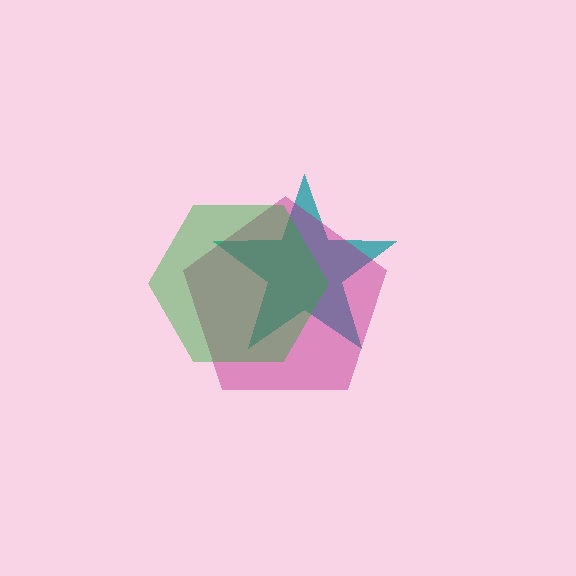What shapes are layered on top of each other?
The layered shapes are: a teal star, a magenta pentagon, a green hexagon.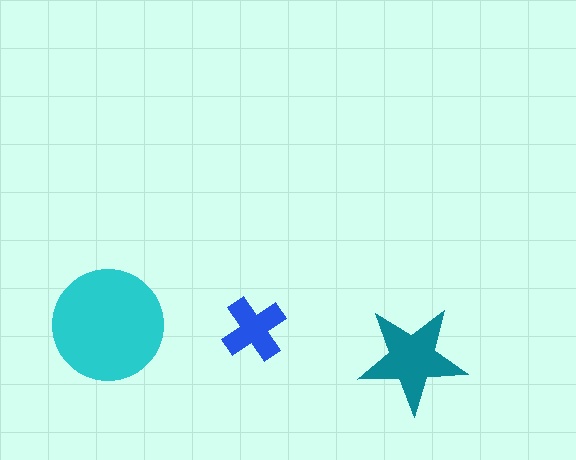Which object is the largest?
The cyan circle.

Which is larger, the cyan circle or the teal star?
The cyan circle.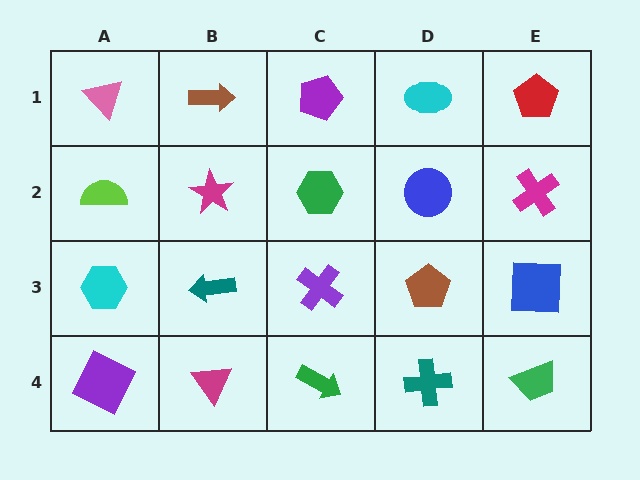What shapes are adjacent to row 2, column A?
A pink triangle (row 1, column A), a cyan hexagon (row 3, column A), a magenta star (row 2, column B).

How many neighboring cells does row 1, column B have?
3.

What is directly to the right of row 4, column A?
A magenta triangle.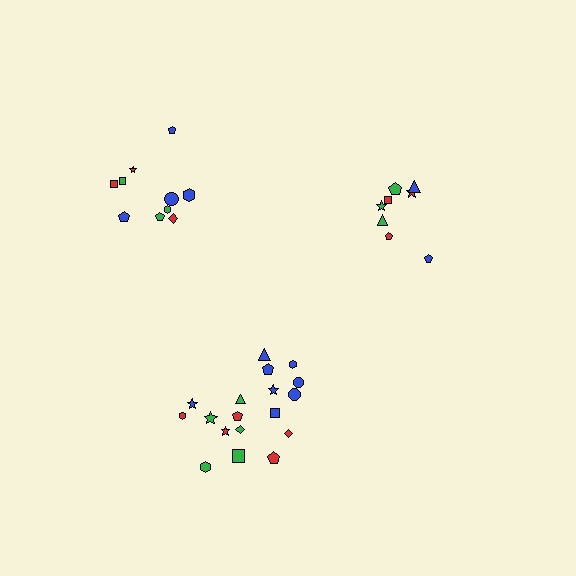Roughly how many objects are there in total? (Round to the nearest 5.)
Roughly 35 objects in total.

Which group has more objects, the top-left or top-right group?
The top-left group.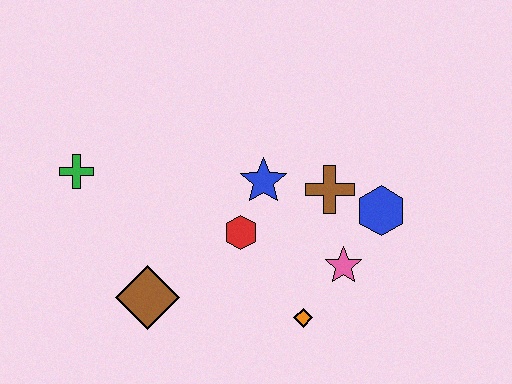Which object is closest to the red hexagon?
The blue star is closest to the red hexagon.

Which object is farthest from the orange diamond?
The green cross is farthest from the orange diamond.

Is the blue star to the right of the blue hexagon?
No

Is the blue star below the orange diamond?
No